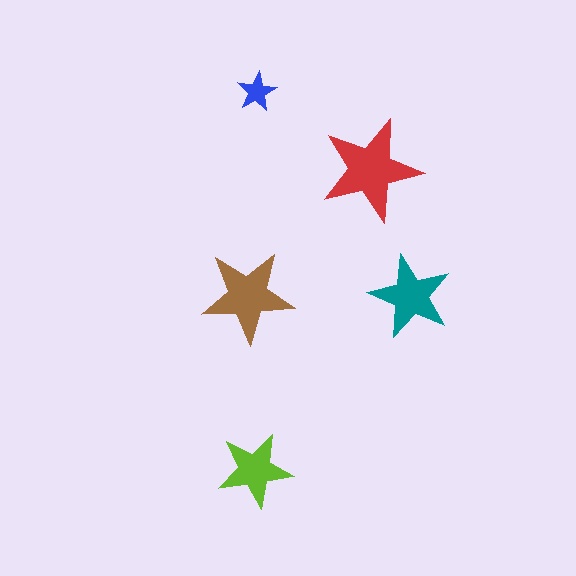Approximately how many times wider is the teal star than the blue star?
About 2 times wider.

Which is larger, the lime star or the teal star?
The teal one.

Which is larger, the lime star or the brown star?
The brown one.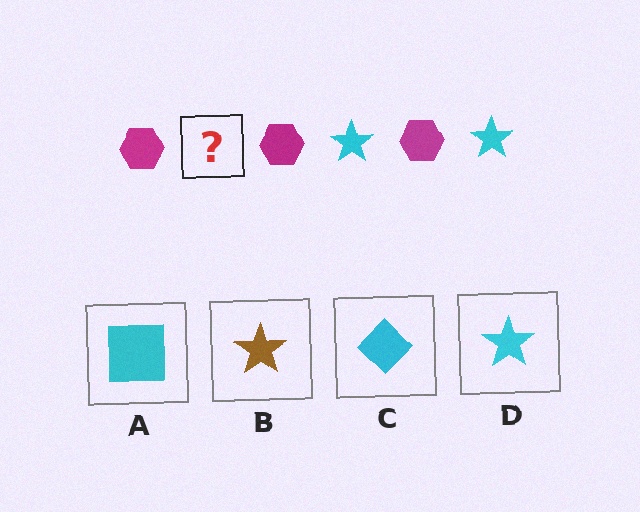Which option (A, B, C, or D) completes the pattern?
D.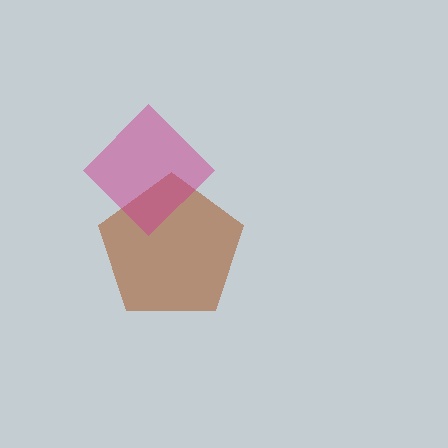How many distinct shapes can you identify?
There are 2 distinct shapes: a brown pentagon, a magenta diamond.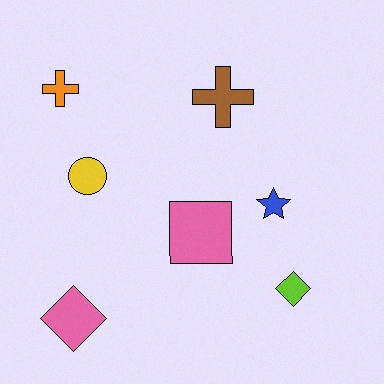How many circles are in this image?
There is 1 circle.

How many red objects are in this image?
There are no red objects.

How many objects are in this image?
There are 7 objects.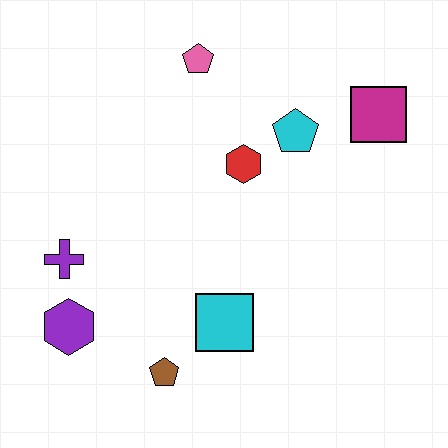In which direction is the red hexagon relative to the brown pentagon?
The red hexagon is above the brown pentagon.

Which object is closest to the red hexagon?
The cyan pentagon is closest to the red hexagon.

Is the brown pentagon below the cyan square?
Yes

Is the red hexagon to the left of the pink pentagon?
No